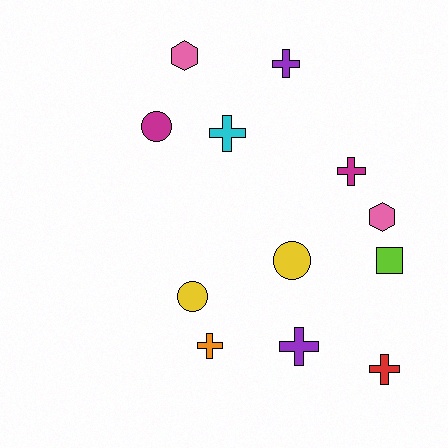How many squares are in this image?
There is 1 square.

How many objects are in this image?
There are 12 objects.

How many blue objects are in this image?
There are no blue objects.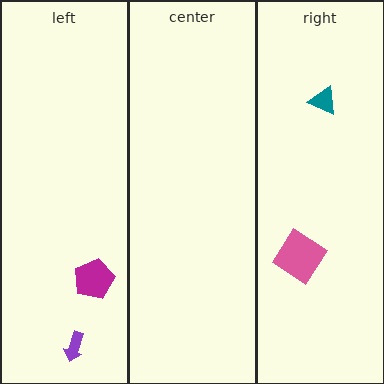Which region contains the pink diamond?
The right region.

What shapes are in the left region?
The magenta pentagon, the purple arrow.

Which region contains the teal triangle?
The right region.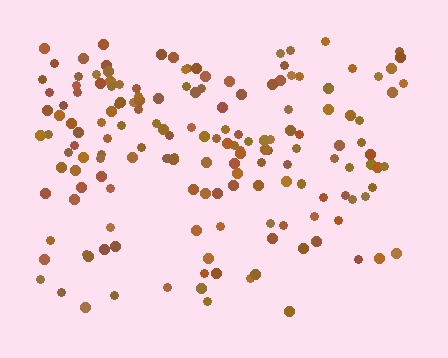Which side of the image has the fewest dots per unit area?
The bottom.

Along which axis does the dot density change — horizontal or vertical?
Vertical.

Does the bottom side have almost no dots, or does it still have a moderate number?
Still a moderate number, just noticeably fewer than the top.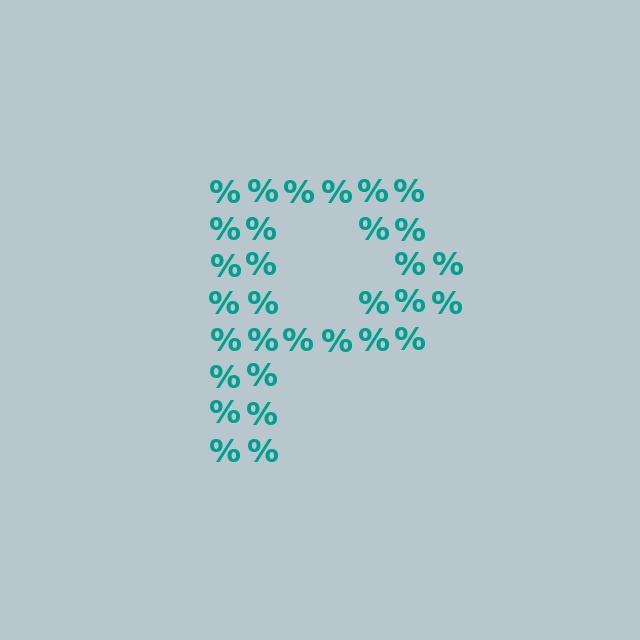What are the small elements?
The small elements are percent signs.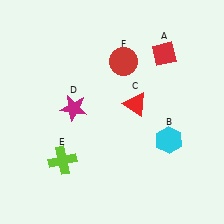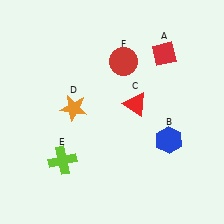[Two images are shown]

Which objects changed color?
B changed from cyan to blue. D changed from magenta to orange.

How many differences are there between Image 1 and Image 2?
There are 2 differences between the two images.